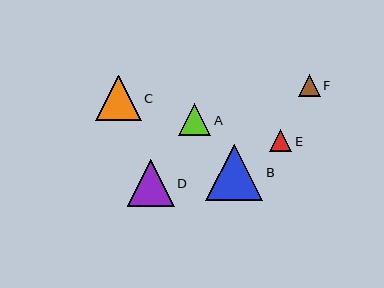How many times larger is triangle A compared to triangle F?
Triangle A is approximately 1.4 times the size of triangle F.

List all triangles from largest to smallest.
From largest to smallest: B, D, C, A, F, E.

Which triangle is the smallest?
Triangle E is the smallest with a size of approximately 22 pixels.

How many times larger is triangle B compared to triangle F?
Triangle B is approximately 2.6 times the size of triangle F.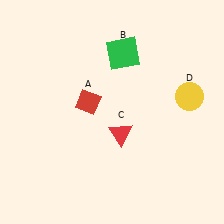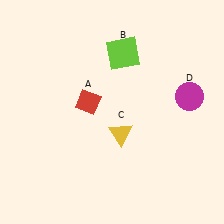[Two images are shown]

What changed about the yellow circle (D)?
In Image 1, D is yellow. In Image 2, it changed to magenta.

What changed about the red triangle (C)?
In Image 1, C is red. In Image 2, it changed to yellow.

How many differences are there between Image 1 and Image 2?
There are 3 differences between the two images.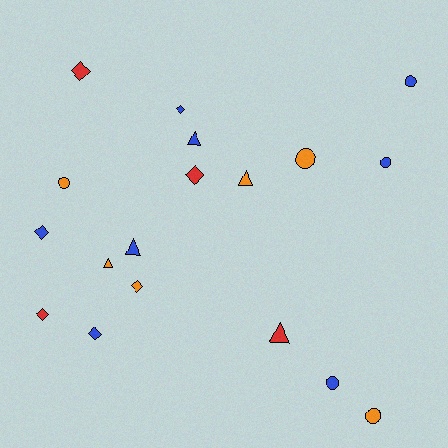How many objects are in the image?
There are 18 objects.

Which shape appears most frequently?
Diamond, with 7 objects.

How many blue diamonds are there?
There are 3 blue diamonds.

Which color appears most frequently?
Blue, with 8 objects.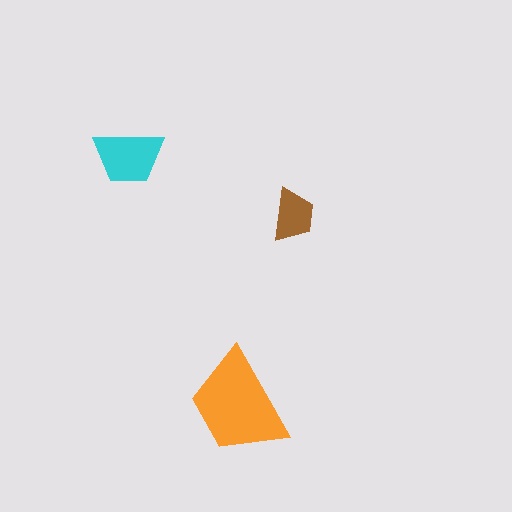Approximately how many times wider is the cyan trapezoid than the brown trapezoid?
About 1.5 times wider.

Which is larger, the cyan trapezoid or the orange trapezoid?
The orange one.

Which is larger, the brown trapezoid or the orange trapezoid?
The orange one.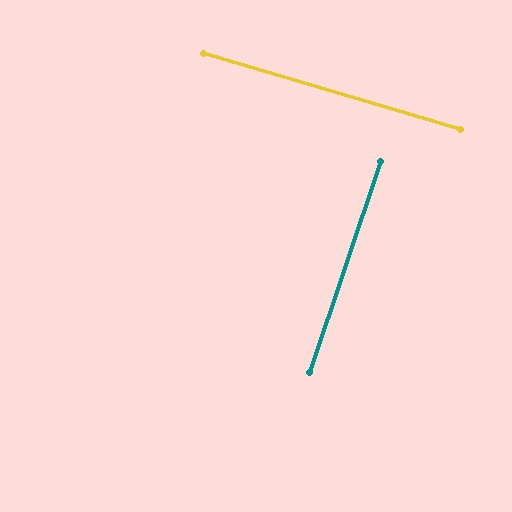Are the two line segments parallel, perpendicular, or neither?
Perpendicular — they meet at approximately 88°.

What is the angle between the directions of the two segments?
Approximately 88 degrees.